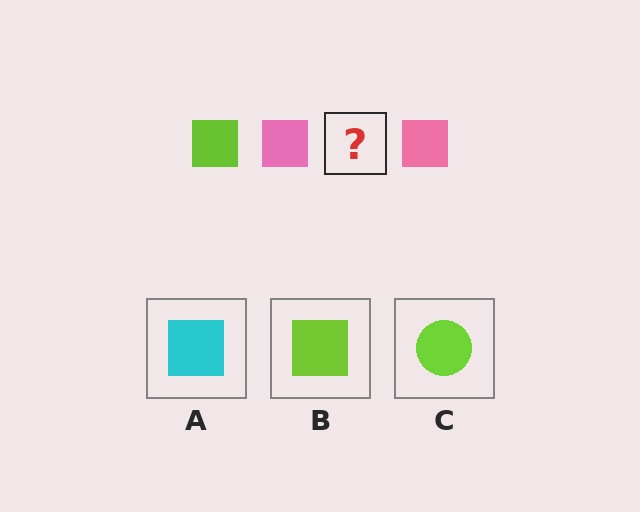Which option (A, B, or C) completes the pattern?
B.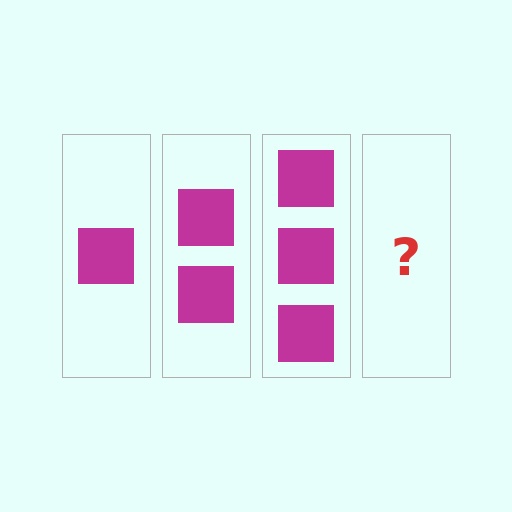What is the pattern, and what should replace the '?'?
The pattern is that each step adds one more square. The '?' should be 4 squares.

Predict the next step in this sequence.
The next step is 4 squares.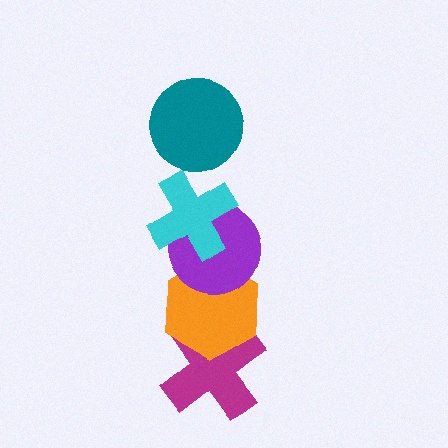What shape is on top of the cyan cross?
The teal circle is on top of the cyan cross.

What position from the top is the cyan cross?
The cyan cross is 2nd from the top.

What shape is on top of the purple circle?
The cyan cross is on top of the purple circle.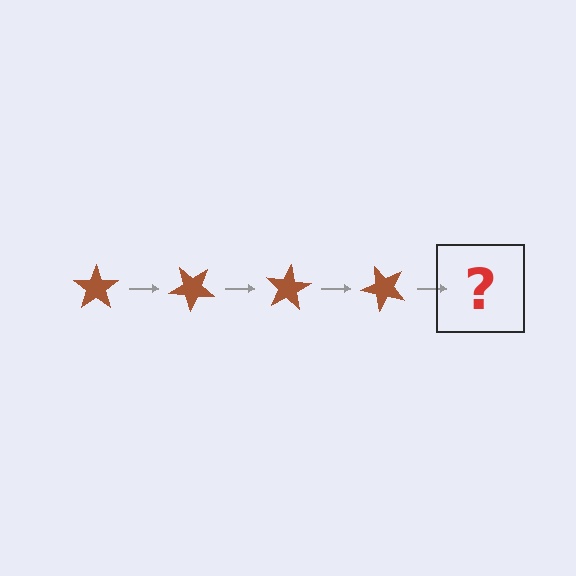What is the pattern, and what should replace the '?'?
The pattern is that the star rotates 40 degrees each step. The '?' should be a brown star rotated 160 degrees.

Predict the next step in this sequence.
The next step is a brown star rotated 160 degrees.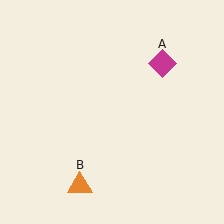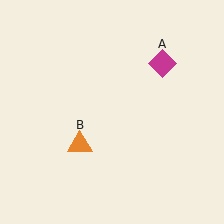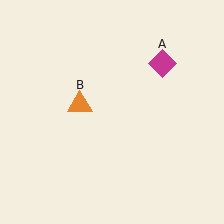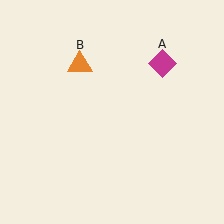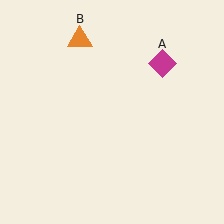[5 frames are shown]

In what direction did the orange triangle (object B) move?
The orange triangle (object B) moved up.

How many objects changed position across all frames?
1 object changed position: orange triangle (object B).